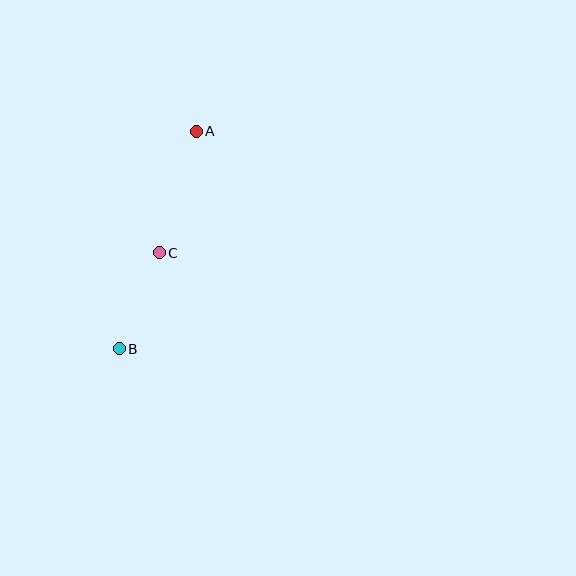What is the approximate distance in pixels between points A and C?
The distance between A and C is approximately 127 pixels.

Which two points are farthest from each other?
Points A and B are farthest from each other.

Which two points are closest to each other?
Points B and C are closest to each other.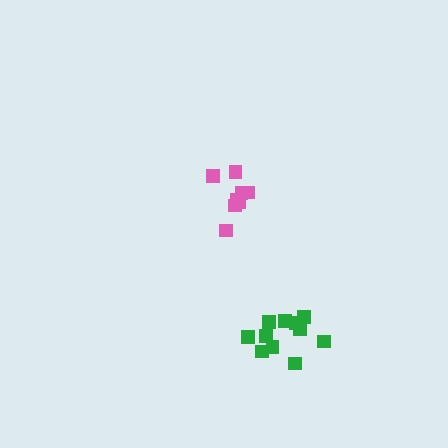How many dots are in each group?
Group 1: 8 dots, Group 2: 11 dots (19 total).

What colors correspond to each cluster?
The clusters are colored: pink, green.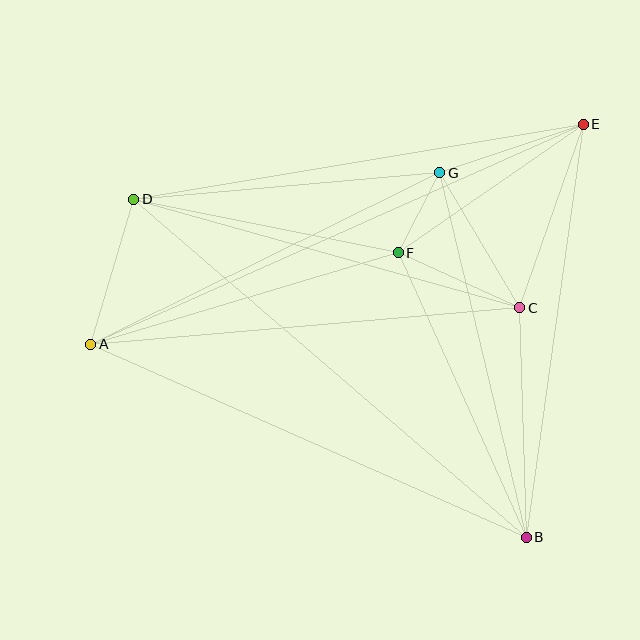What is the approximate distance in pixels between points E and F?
The distance between E and F is approximately 225 pixels.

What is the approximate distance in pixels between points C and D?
The distance between C and D is approximately 401 pixels.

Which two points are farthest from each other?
Points A and E are farthest from each other.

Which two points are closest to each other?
Points F and G are closest to each other.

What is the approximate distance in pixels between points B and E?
The distance between B and E is approximately 417 pixels.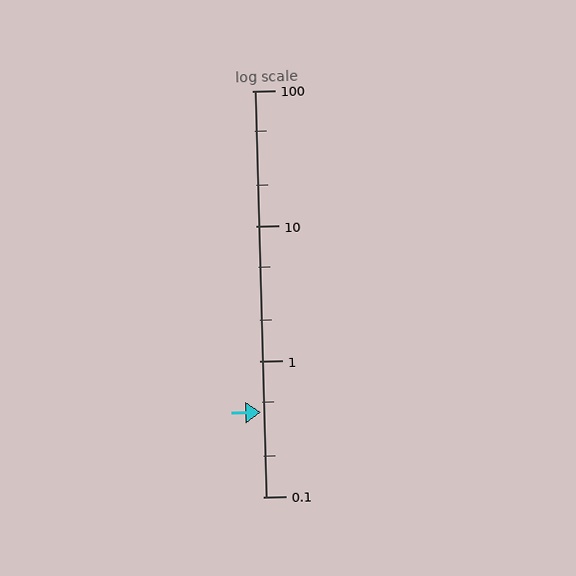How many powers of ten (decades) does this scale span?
The scale spans 3 decades, from 0.1 to 100.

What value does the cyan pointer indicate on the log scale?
The pointer indicates approximately 0.42.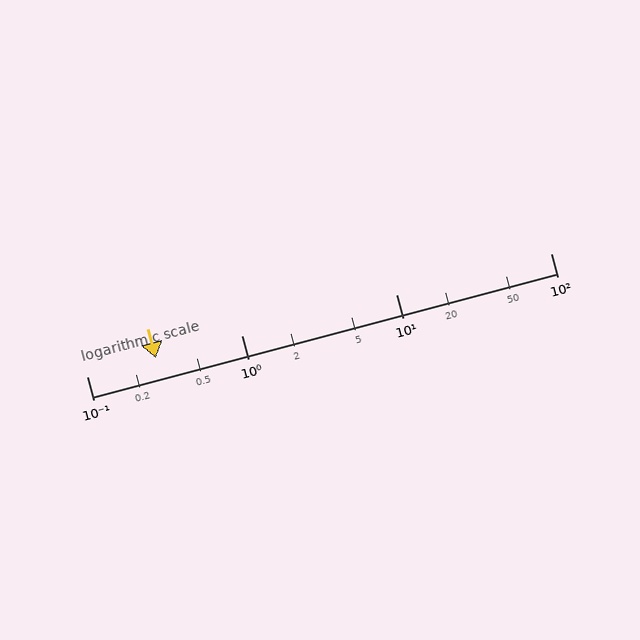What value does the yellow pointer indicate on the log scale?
The pointer indicates approximately 0.28.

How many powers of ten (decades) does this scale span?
The scale spans 3 decades, from 0.1 to 100.